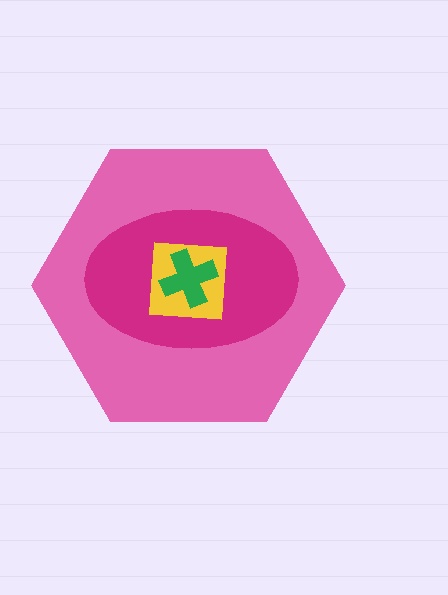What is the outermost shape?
The pink hexagon.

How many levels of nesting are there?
4.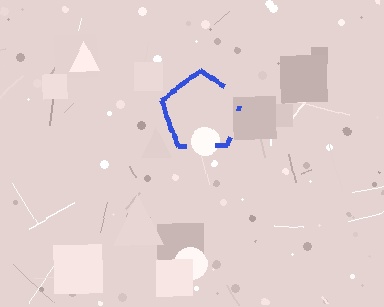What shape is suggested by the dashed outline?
The dashed outline suggests a pentagon.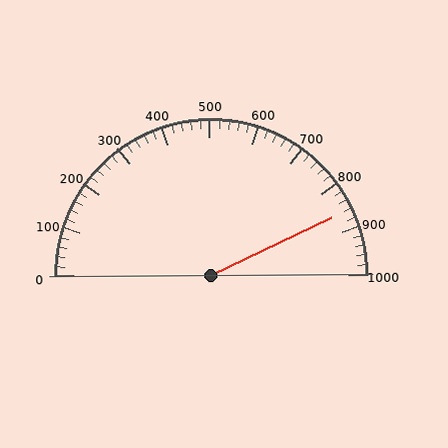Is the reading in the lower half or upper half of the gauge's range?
The reading is in the upper half of the range (0 to 1000).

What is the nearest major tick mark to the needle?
The nearest major tick mark is 900.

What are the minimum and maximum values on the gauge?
The gauge ranges from 0 to 1000.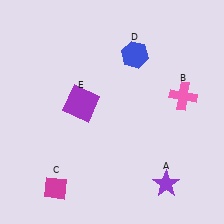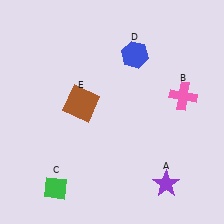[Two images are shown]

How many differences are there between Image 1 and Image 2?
There are 2 differences between the two images.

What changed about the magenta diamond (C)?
In Image 1, C is magenta. In Image 2, it changed to green.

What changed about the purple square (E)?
In Image 1, E is purple. In Image 2, it changed to brown.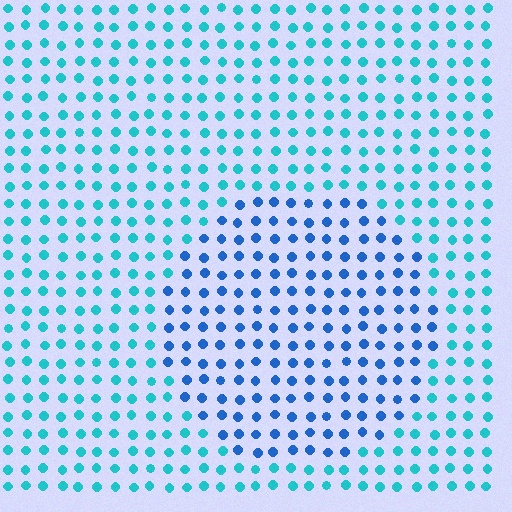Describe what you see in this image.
The image is filled with small cyan elements in a uniform arrangement. A circle-shaped region is visible where the elements are tinted to a slightly different hue, forming a subtle color boundary.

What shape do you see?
I see a circle.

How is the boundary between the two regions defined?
The boundary is defined purely by a slight shift in hue (about 34 degrees). Spacing, size, and orientation are identical on both sides.